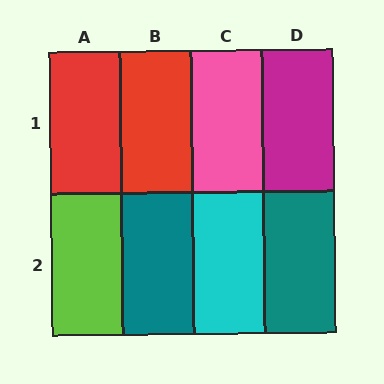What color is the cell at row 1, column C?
Pink.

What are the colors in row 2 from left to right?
Lime, teal, cyan, teal.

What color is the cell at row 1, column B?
Red.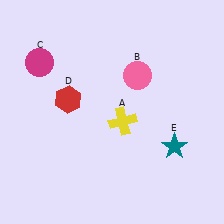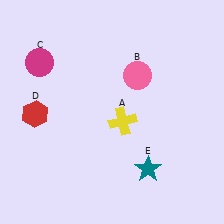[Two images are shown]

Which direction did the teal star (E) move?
The teal star (E) moved left.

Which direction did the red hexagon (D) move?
The red hexagon (D) moved left.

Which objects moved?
The objects that moved are: the red hexagon (D), the teal star (E).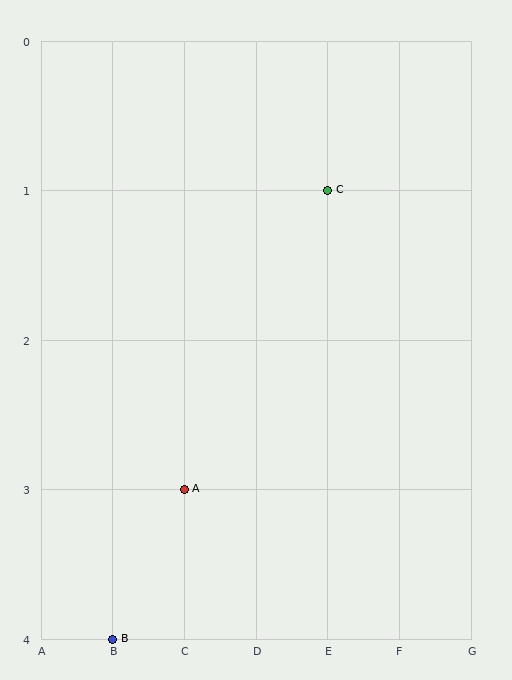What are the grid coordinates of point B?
Point B is at grid coordinates (B, 4).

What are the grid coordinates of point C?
Point C is at grid coordinates (E, 1).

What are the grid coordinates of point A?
Point A is at grid coordinates (C, 3).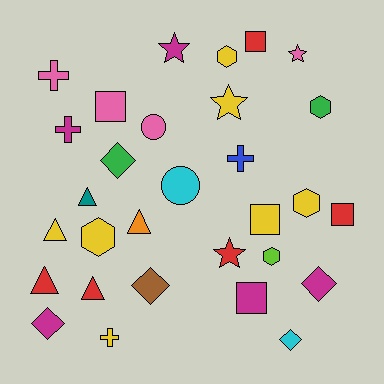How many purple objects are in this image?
There are no purple objects.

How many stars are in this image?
There are 4 stars.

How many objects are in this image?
There are 30 objects.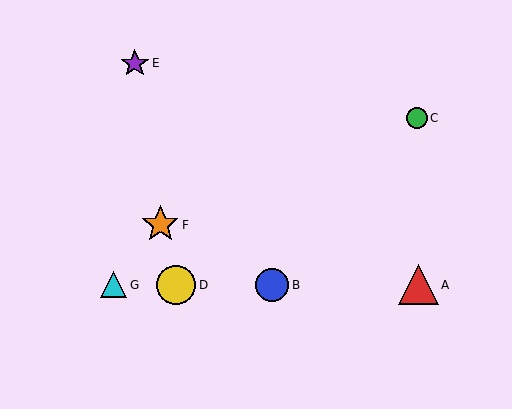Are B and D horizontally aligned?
Yes, both are at y≈285.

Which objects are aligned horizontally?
Objects A, B, D, G are aligned horizontally.